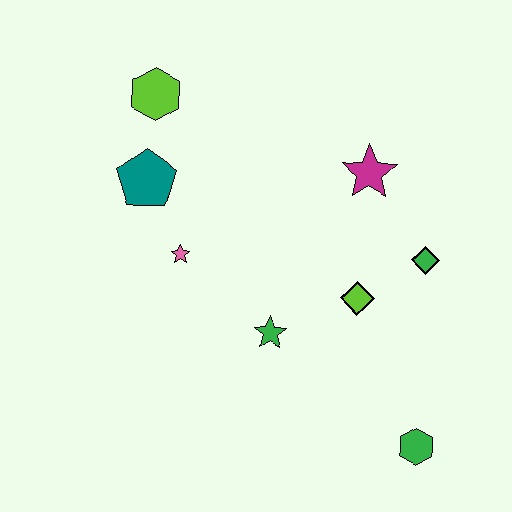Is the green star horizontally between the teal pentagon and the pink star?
No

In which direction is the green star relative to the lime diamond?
The green star is to the left of the lime diamond.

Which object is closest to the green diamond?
The lime diamond is closest to the green diamond.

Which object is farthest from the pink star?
The green hexagon is farthest from the pink star.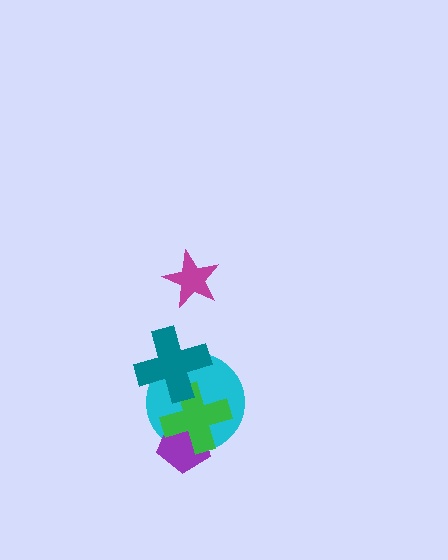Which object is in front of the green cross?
The teal cross is in front of the green cross.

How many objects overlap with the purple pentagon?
2 objects overlap with the purple pentagon.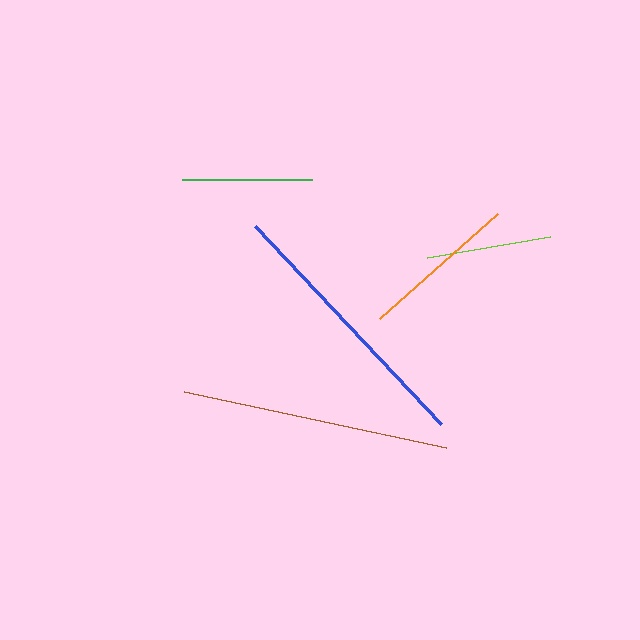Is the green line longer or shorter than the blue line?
The blue line is longer than the green line.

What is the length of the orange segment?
The orange segment is approximately 159 pixels long.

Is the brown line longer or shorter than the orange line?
The brown line is longer than the orange line.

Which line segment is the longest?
The blue line is the longest at approximately 272 pixels.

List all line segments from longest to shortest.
From longest to shortest: blue, brown, orange, green, lime.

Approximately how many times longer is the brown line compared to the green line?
The brown line is approximately 2.1 times the length of the green line.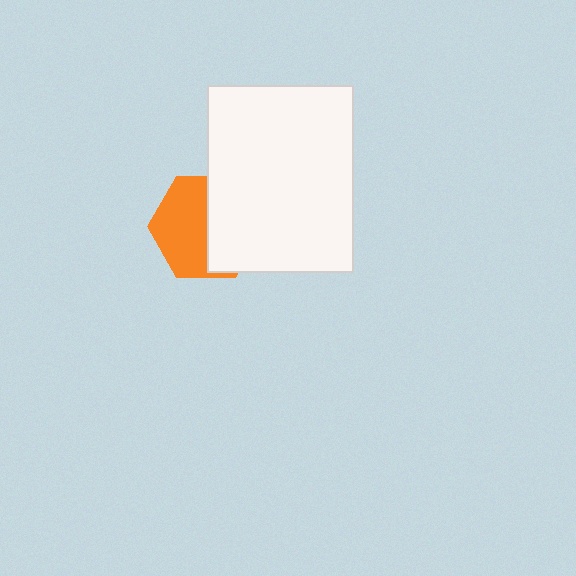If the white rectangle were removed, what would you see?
You would see the complete orange hexagon.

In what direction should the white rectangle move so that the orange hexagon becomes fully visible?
The white rectangle should move right. That is the shortest direction to clear the overlap and leave the orange hexagon fully visible.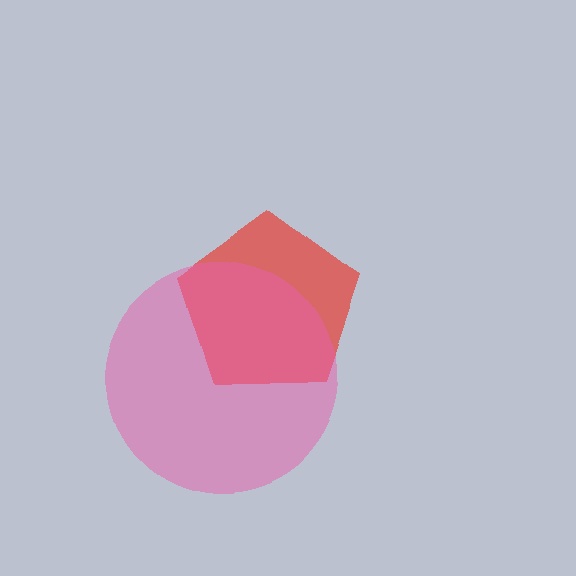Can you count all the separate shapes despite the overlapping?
Yes, there are 2 separate shapes.